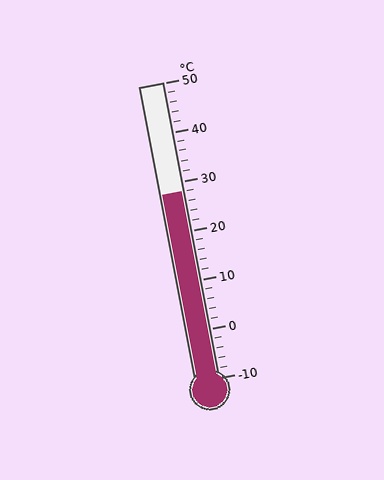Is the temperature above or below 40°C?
The temperature is below 40°C.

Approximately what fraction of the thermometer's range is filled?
The thermometer is filled to approximately 65% of its range.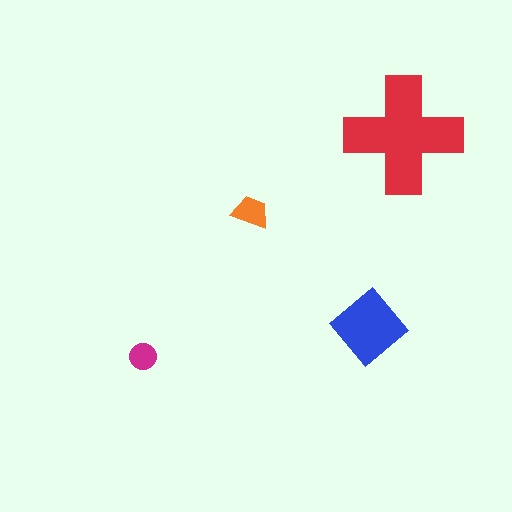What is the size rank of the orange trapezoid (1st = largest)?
3rd.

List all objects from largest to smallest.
The red cross, the blue diamond, the orange trapezoid, the magenta circle.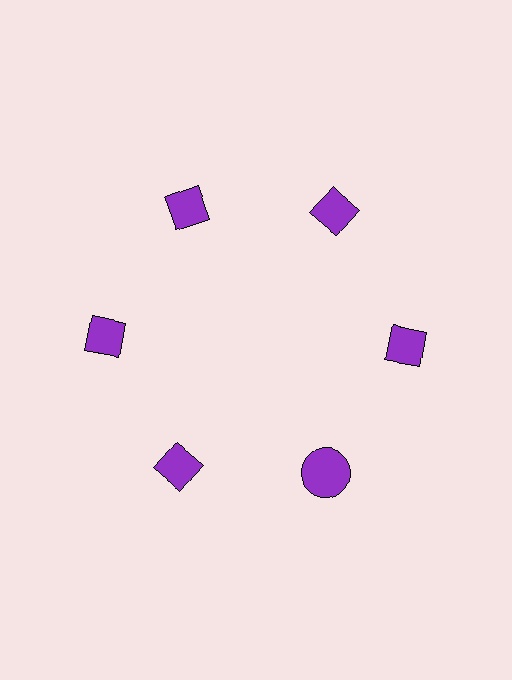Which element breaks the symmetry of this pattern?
The purple circle at roughly the 5 o'clock position breaks the symmetry. All other shapes are purple diamonds.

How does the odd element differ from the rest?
It has a different shape: circle instead of diamond.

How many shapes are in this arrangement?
There are 6 shapes arranged in a ring pattern.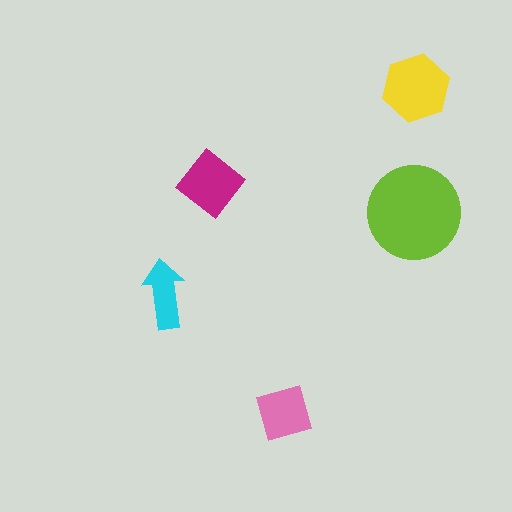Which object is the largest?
The lime circle.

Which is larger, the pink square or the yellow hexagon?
The yellow hexagon.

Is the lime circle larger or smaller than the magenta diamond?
Larger.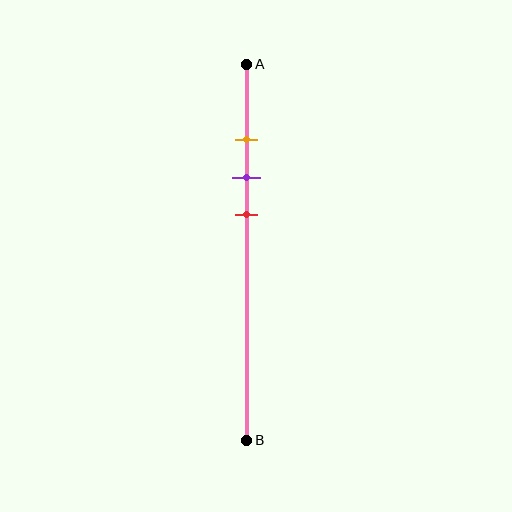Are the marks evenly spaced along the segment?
Yes, the marks are approximately evenly spaced.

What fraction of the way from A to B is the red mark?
The red mark is approximately 40% (0.4) of the way from A to B.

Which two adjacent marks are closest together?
The orange and purple marks are the closest adjacent pair.